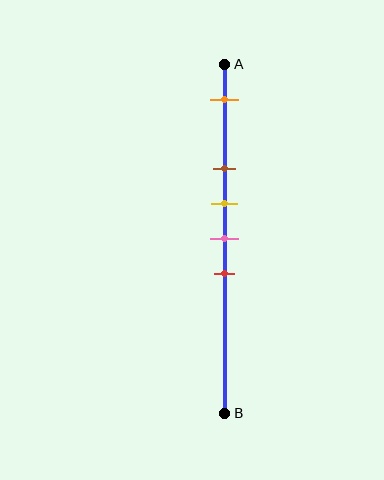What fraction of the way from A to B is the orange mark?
The orange mark is approximately 10% (0.1) of the way from A to B.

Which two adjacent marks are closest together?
The yellow and pink marks are the closest adjacent pair.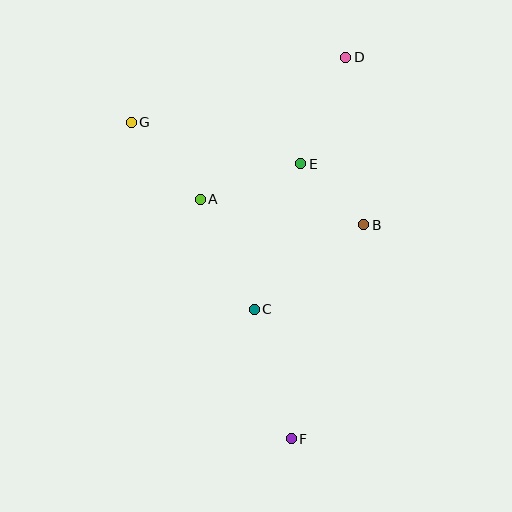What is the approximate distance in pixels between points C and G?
The distance between C and G is approximately 224 pixels.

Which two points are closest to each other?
Points B and E are closest to each other.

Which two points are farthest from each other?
Points D and F are farthest from each other.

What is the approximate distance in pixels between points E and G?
The distance between E and G is approximately 175 pixels.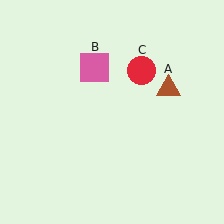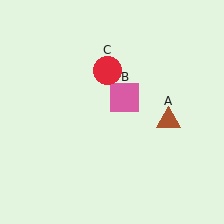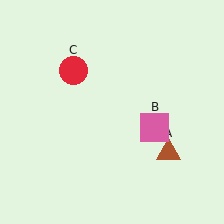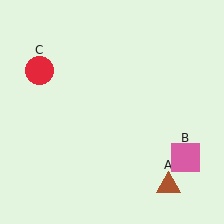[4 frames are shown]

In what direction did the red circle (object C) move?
The red circle (object C) moved left.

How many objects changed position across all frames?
3 objects changed position: brown triangle (object A), pink square (object B), red circle (object C).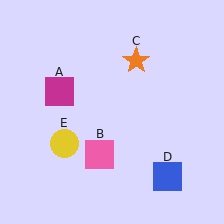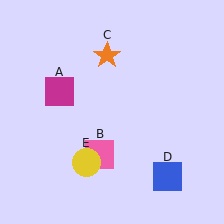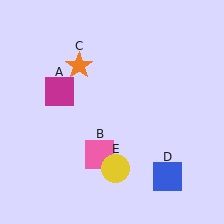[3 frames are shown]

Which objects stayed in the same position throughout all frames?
Magenta square (object A) and pink square (object B) and blue square (object D) remained stationary.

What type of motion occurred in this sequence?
The orange star (object C), yellow circle (object E) rotated counterclockwise around the center of the scene.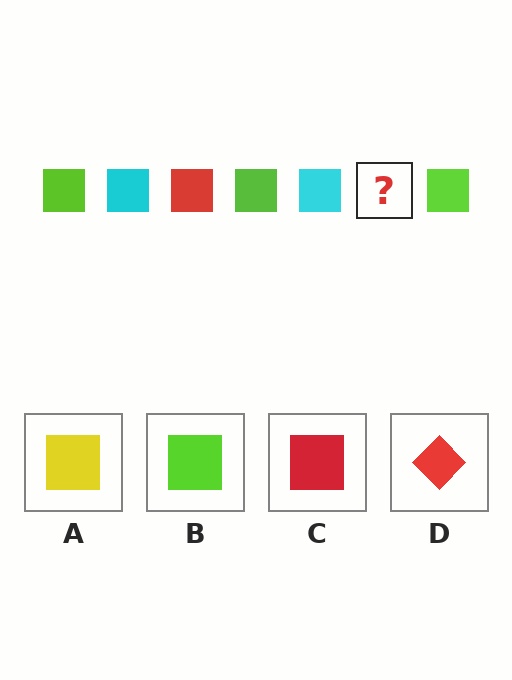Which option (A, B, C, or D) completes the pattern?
C.